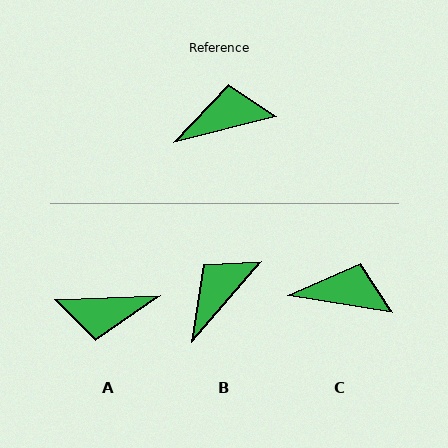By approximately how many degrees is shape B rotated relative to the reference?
Approximately 35 degrees counter-clockwise.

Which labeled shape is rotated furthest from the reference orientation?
A, about 168 degrees away.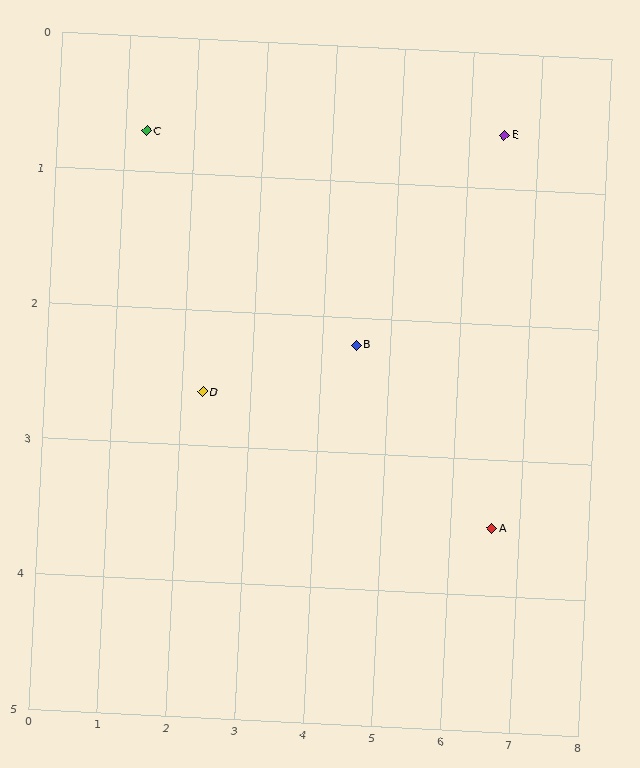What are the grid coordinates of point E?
Point E is at approximately (6.5, 0.6).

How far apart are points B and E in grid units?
Points B and E are about 2.6 grid units apart.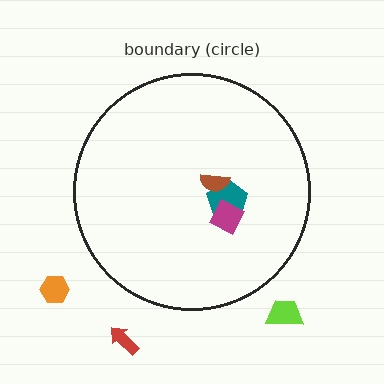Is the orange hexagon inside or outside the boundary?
Outside.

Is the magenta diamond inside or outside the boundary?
Inside.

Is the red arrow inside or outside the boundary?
Outside.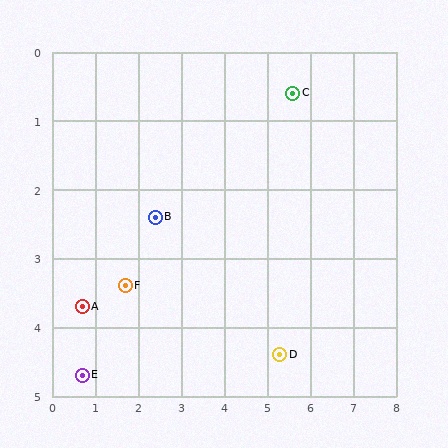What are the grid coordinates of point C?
Point C is at approximately (5.6, 0.6).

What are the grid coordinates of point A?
Point A is at approximately (0.7, 3.7).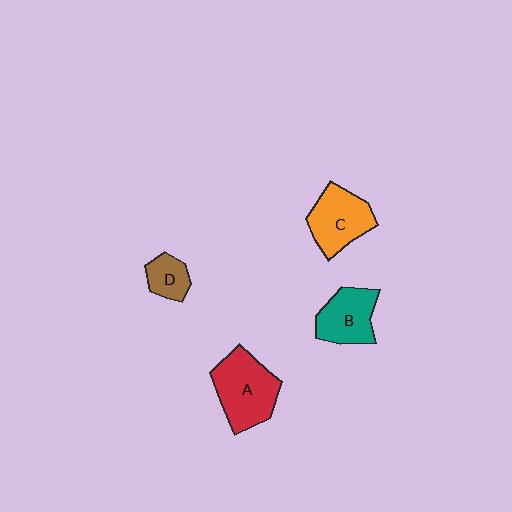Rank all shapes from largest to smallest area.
From largest to smallest: A (red), C (orange), B (teal), D (brown).